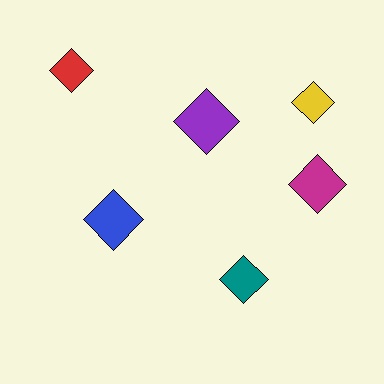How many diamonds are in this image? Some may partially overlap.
There are 6 diamonds.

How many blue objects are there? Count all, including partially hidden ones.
There is 1 blue object.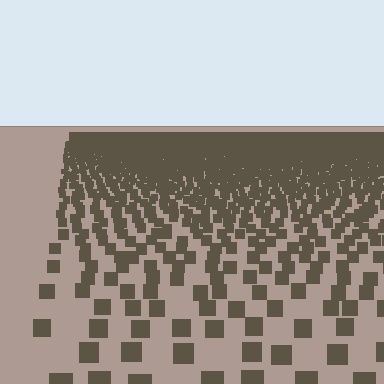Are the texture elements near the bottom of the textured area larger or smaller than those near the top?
Larger. Near the bottom, elements are closer to the viewer and appear at a bigger on-screen size.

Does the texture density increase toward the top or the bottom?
Density increases toward the top.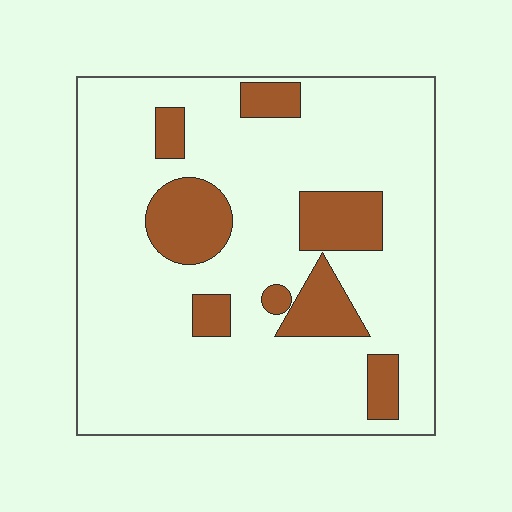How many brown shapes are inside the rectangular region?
8.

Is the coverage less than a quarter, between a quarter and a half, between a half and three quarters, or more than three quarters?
Less than a quarter.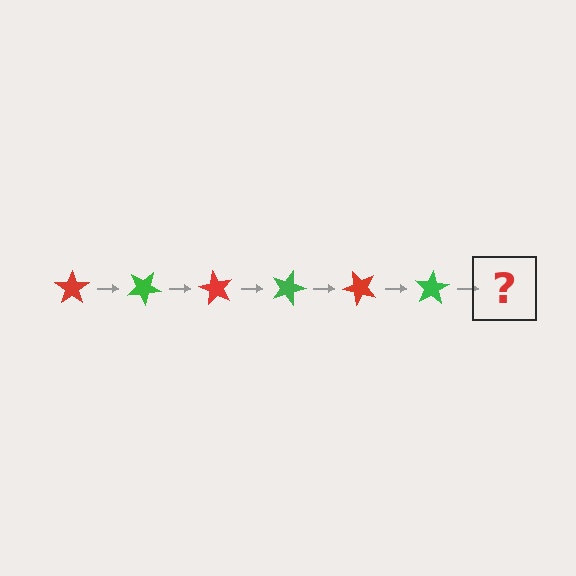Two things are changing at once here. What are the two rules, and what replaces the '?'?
The two rules are that it rotates 30 degrees each step and the color cycles through red and green. The '?' should be a red star, rotated 180 degrees from the start.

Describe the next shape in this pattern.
It should be a red star, rotated 180 degrees from the start.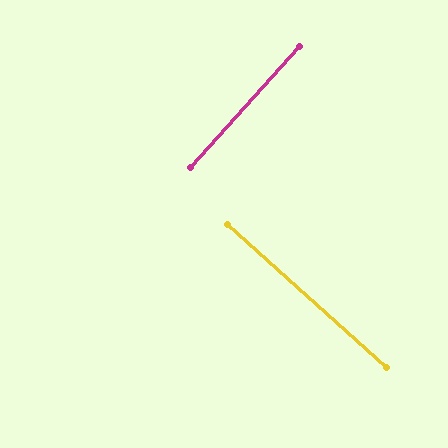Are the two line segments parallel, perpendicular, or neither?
Perpendicular — they meet at approximately 90°.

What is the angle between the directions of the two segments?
Approximately 90 degrees.